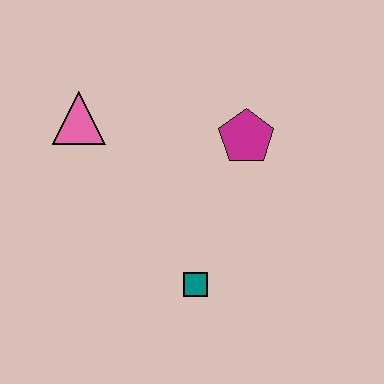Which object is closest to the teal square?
The magenta pentagon is closest to the teal square.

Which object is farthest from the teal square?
The pink triangle is farthest from the teal square.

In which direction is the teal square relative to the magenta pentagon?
The teal square is below the magenta pentagon.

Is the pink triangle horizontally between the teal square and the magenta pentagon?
No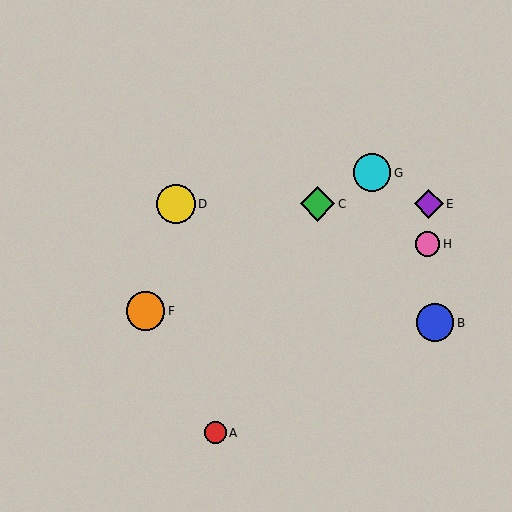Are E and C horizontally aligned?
Yes, both are at y≈204.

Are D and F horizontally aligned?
No, D is at y≈204 and F is at y≈311.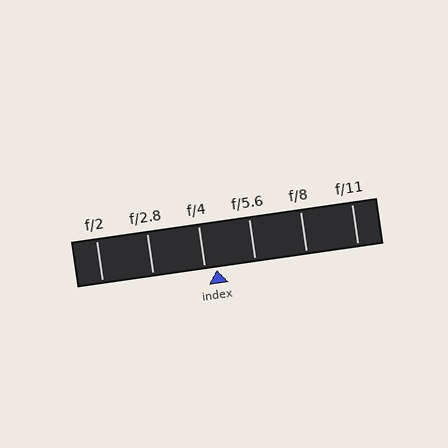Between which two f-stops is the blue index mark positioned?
The index mark is between f/4 and f/5.6.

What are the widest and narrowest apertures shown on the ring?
The widest aperture shown is f/2 and the narrowest is f/11.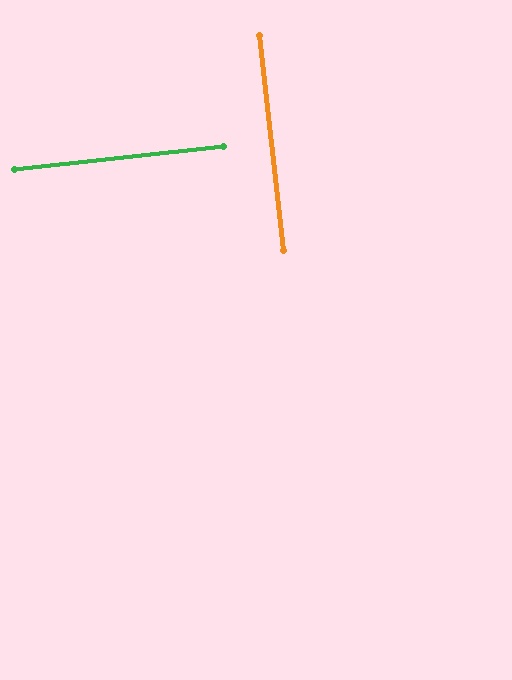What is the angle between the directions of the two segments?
Approximately 90 degrees.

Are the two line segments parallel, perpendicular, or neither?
Perpendicular — they meet at approximately 90°.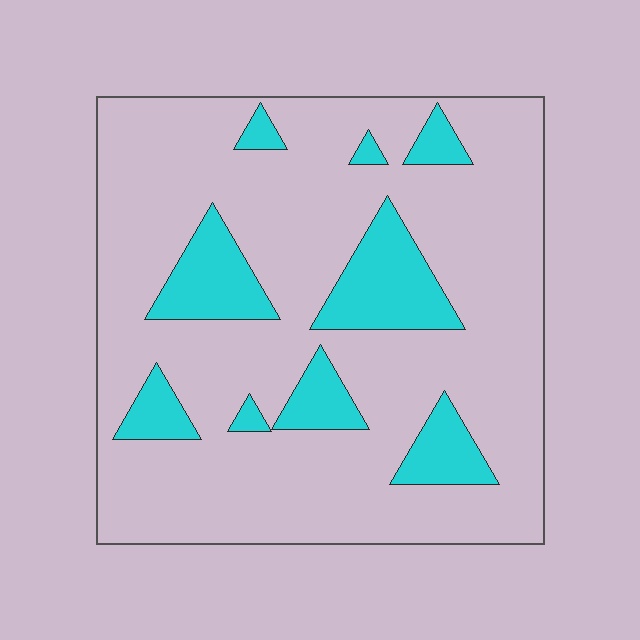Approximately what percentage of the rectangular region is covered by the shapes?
Approximately 20%.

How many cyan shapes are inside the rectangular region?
9.